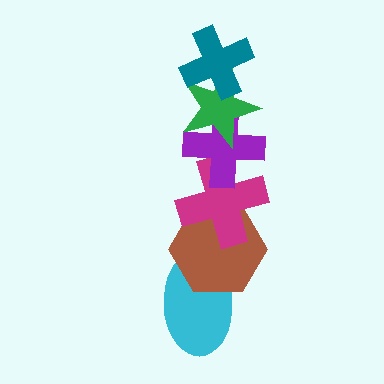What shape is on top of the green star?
The teal cross is on top of the green star.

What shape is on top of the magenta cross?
The purple cross is on top of the magenta cross.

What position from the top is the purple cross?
The purple cross is 3rd from the top.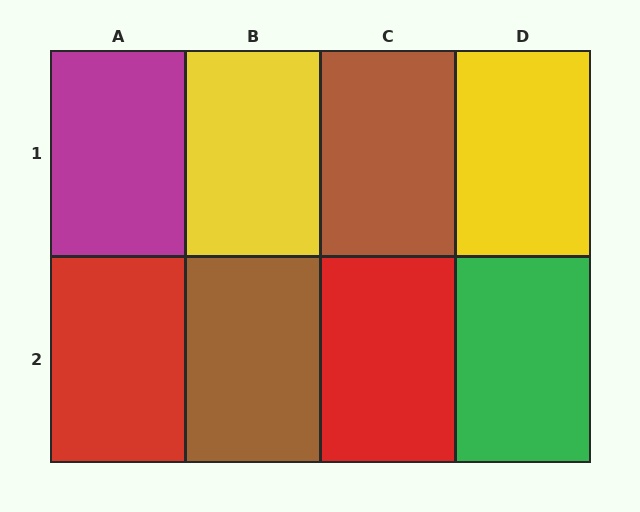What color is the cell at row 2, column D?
Green.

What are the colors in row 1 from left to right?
Magenta, yellow, brown, yellow.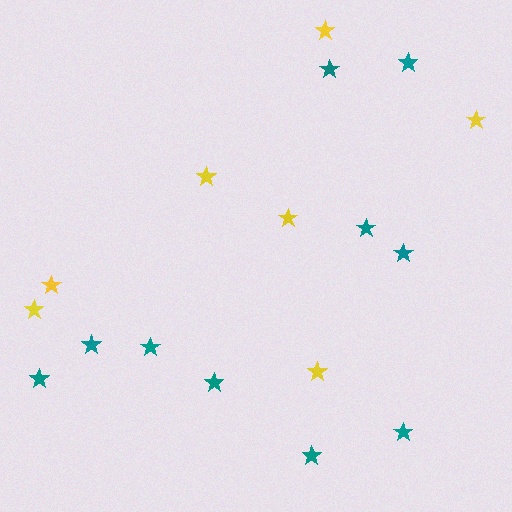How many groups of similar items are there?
There are 2 groups: one group of teal stars (10) and one group of yellow stars (7).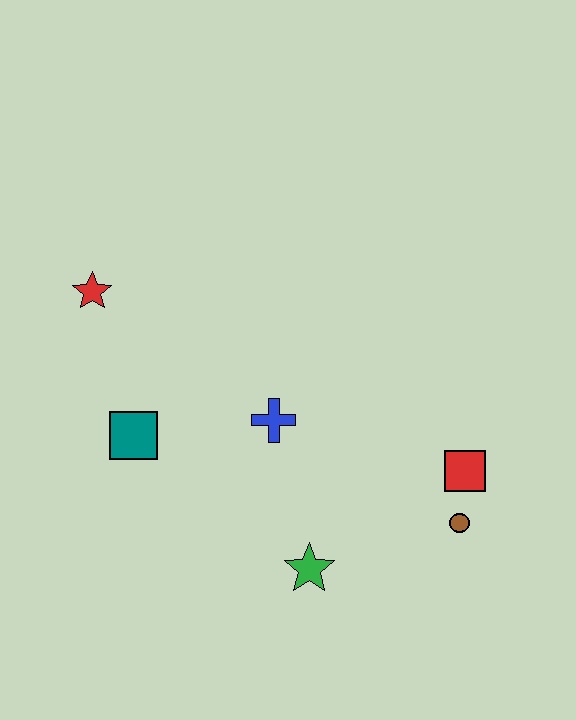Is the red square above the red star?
No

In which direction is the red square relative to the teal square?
The red square is to the right of the teal square.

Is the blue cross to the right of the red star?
Yes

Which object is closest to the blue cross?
The teal square is closest to the blue cross.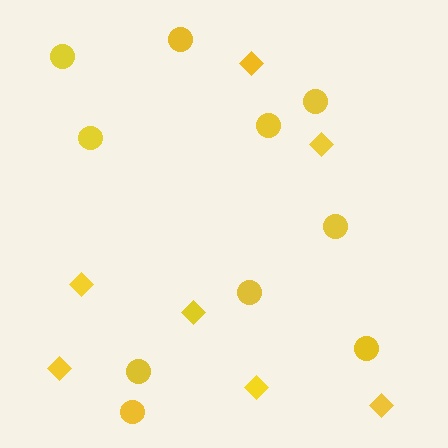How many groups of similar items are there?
There are 2 groups: one group of diamonds (7) and one group of circles (10).